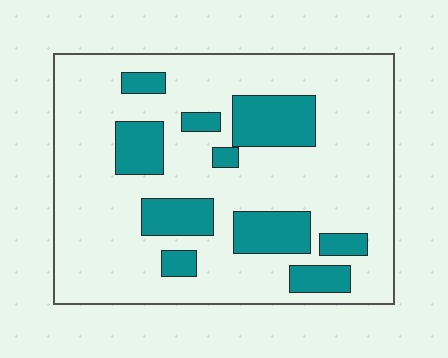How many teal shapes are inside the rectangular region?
10.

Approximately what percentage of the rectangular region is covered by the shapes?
Approximately 20%.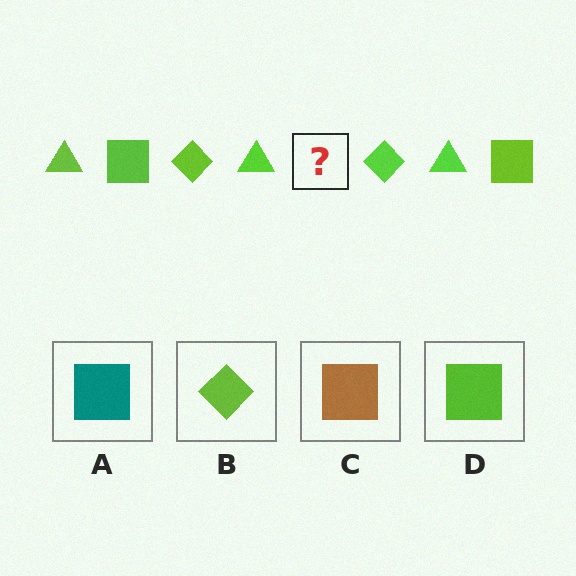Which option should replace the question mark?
Option D.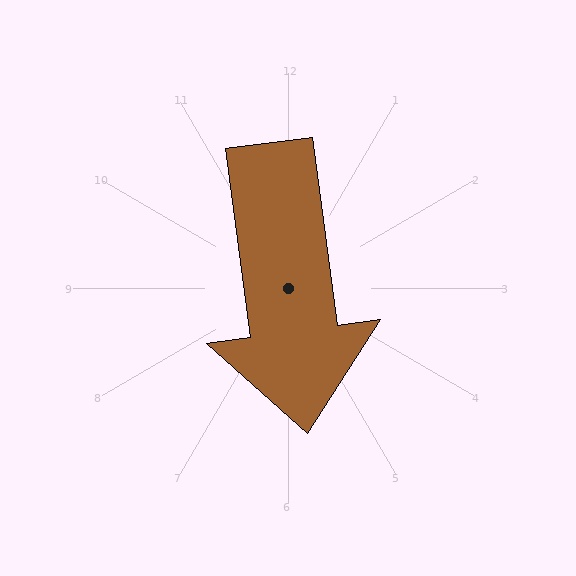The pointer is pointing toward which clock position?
Roughly 6 o'clock.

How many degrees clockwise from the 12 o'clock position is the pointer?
Approximately 172 degrees.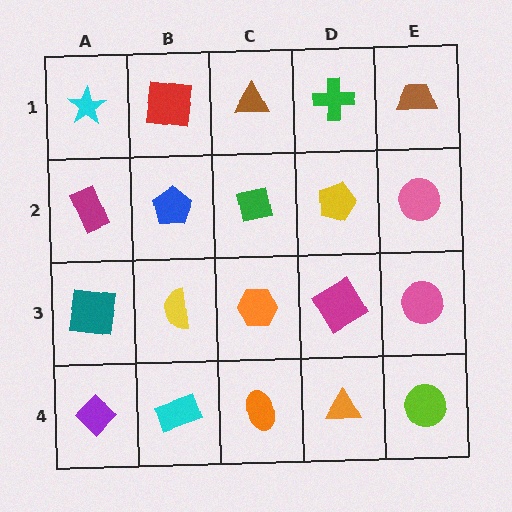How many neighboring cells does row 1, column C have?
3.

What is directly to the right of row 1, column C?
A green cross.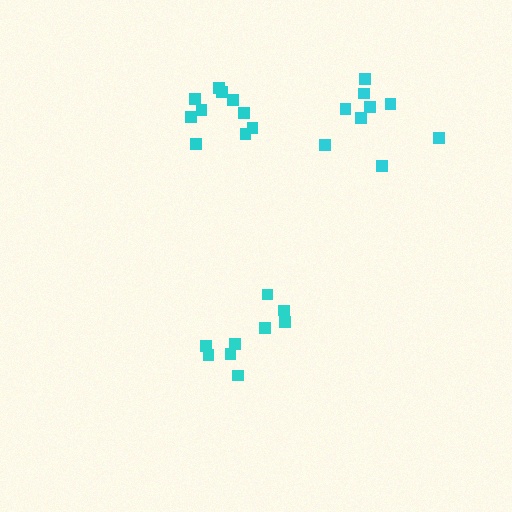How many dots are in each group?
Group 1: 9 dots, Group 2: 10 dots, Group 3: 9 dots (28 total).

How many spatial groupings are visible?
There are 3 spatial groupings.